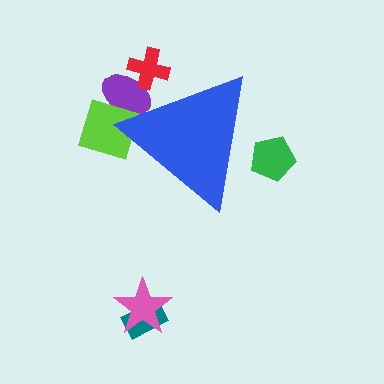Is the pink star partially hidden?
No, the pink star is fully visible.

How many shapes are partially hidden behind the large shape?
4 shapes are partially hidden.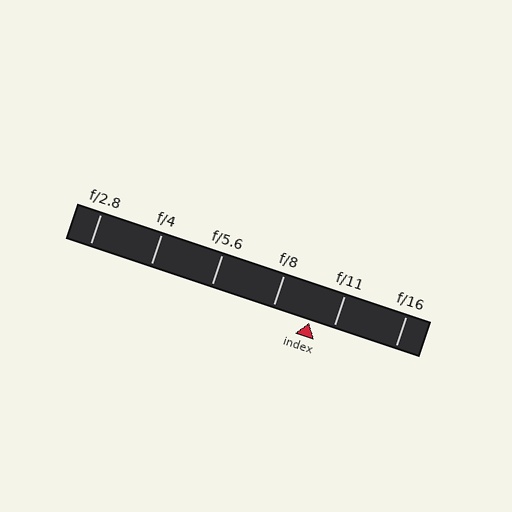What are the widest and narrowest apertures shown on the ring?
The widest aperture shown is f/2.8 and the narrowest is f/16.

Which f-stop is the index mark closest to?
The index mark is closest to f/11.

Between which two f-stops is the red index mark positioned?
The index mark is between f/8 and f/11.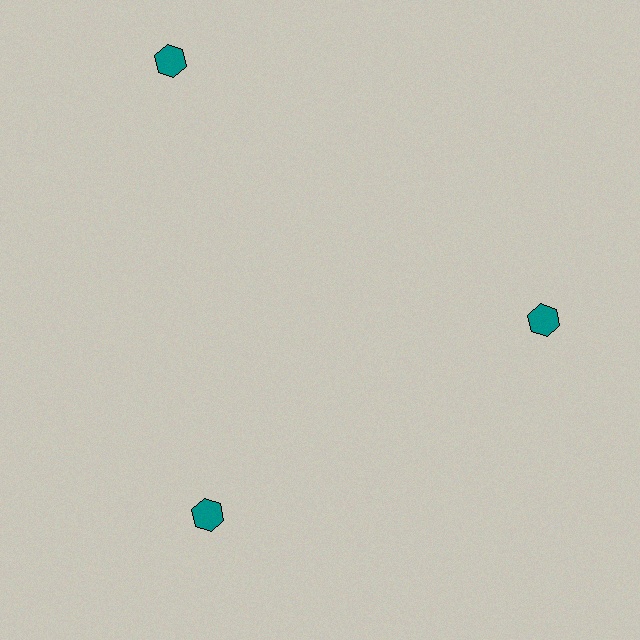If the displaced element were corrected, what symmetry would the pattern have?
It would have 3-fold rotational symmetry — the pattern would map onto itself every 120 degrees.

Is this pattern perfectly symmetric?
No. The 3 teal hexagons are arranged in a ring, but one element near the 11 o'clock position is pushed outward from the center, breaking the 3-fold rotational symmetry.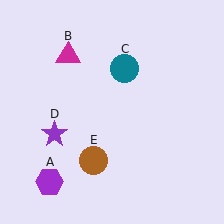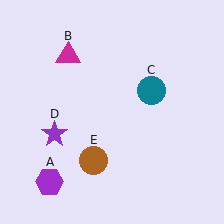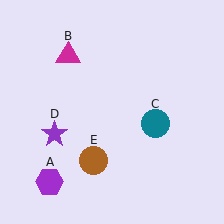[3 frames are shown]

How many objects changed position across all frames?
1 object changed position: teal circle (object C).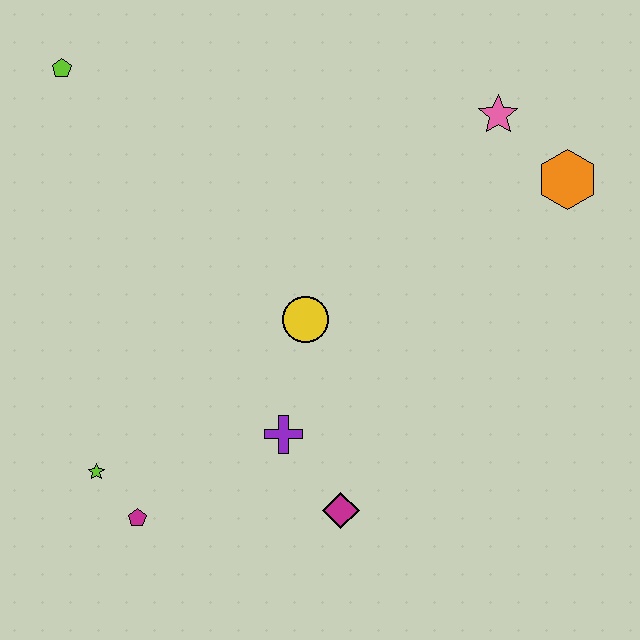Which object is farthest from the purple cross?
The lime pentagon is farthest from the purple cross.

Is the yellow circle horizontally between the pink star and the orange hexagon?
No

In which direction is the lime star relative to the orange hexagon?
The lime star is to the left of the orange hexagon.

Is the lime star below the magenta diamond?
No